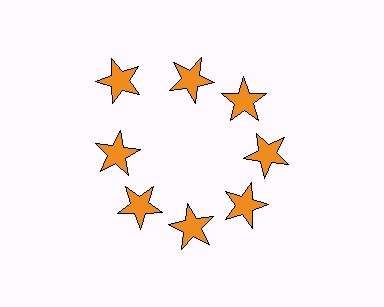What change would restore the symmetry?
The symmetry would be restored by moving it inward, back onto the ring so that all 8 stars sit at equal angles and equal distance from the center.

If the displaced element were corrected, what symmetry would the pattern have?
It would have 8-fold rotational symmetry — the pattern would map onto itself every 45 degrees.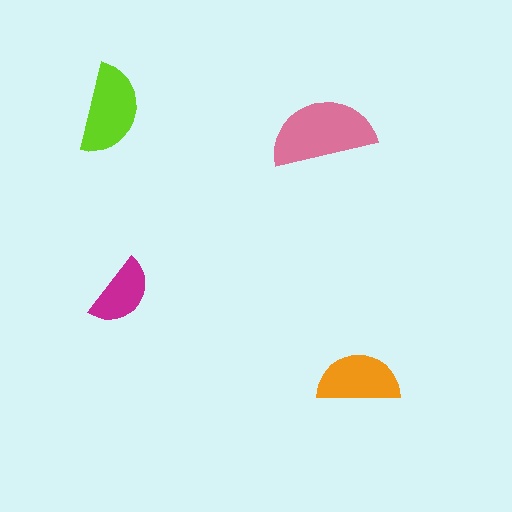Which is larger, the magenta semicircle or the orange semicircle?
The orange one.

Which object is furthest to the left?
The lime semicircle is leftmost.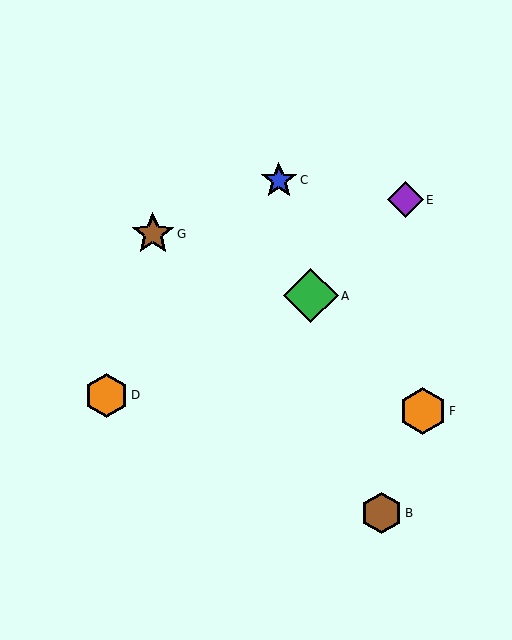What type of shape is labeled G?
Shape G is a brown star.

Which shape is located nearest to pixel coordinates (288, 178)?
The blue star (labeled C) at (279, 180) is nearest to that location.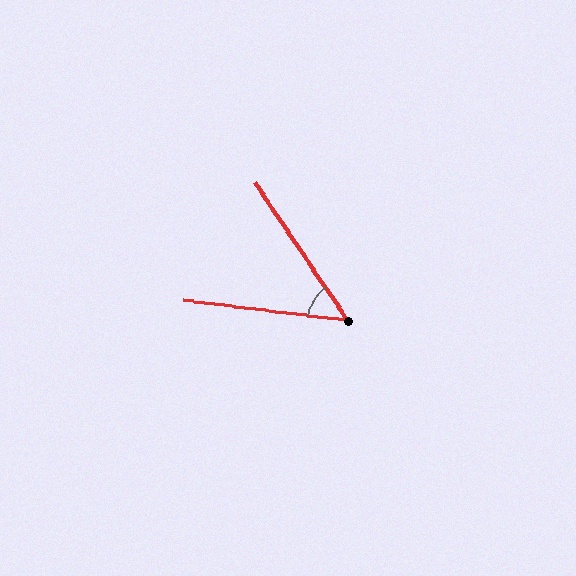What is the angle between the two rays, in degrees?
Approximately 49 degrees.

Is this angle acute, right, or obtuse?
It is acute.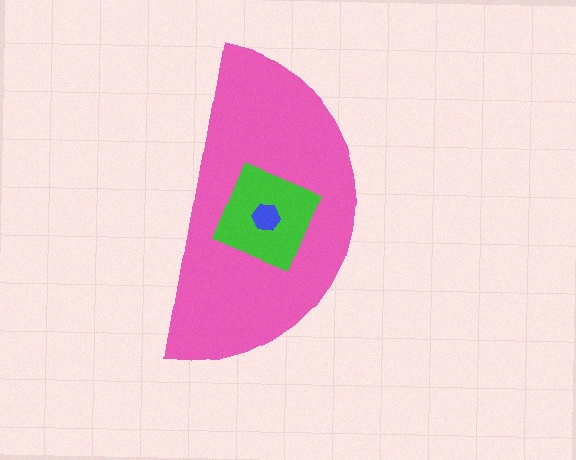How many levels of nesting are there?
3.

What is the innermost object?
The blue hexagon.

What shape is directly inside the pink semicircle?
The green diamond.